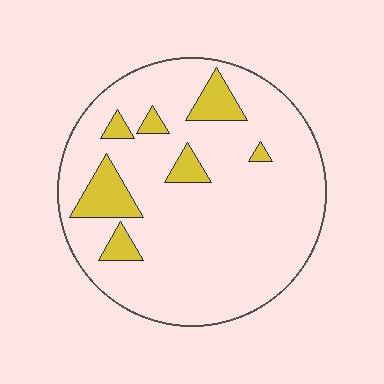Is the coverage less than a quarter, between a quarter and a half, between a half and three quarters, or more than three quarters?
Less than a quarter.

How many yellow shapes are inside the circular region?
7.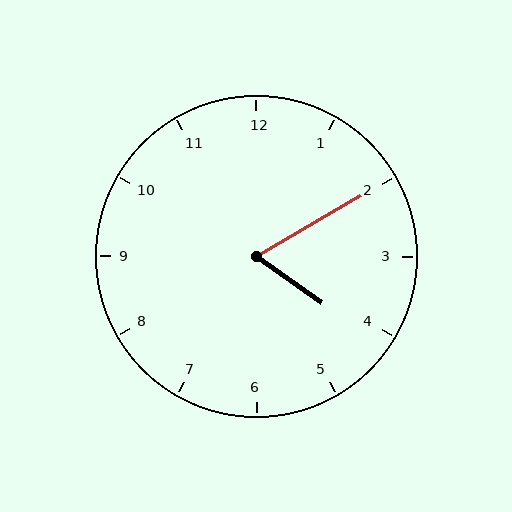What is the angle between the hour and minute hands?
Approximately 65 degrees.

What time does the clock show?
4:10.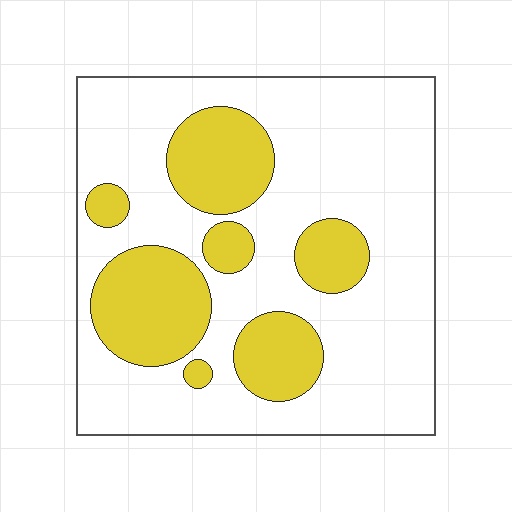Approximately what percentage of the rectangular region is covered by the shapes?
Approximately 30%.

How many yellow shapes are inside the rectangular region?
7.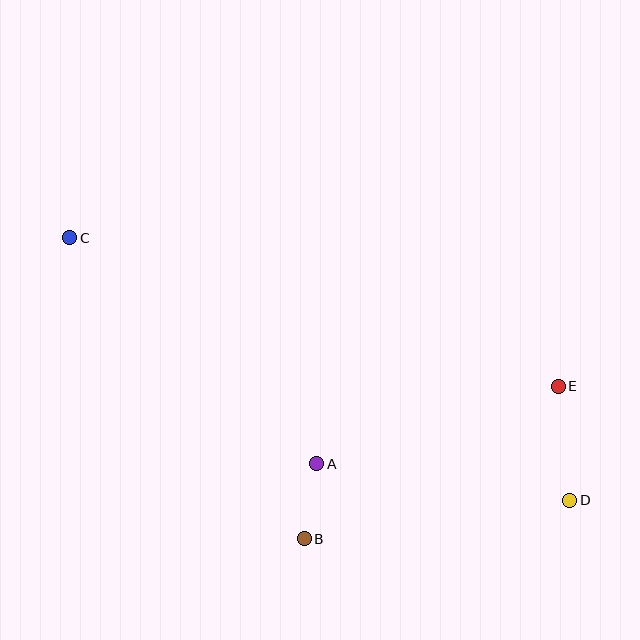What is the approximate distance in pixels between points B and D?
The distance between B and D is approximately 268 pixels.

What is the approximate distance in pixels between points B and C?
The distance between B and C is approximately 381 pixels.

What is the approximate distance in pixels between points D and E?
The distance between D and E is approximately 114 pixels.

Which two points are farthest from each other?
Points C and D are farthest from each other.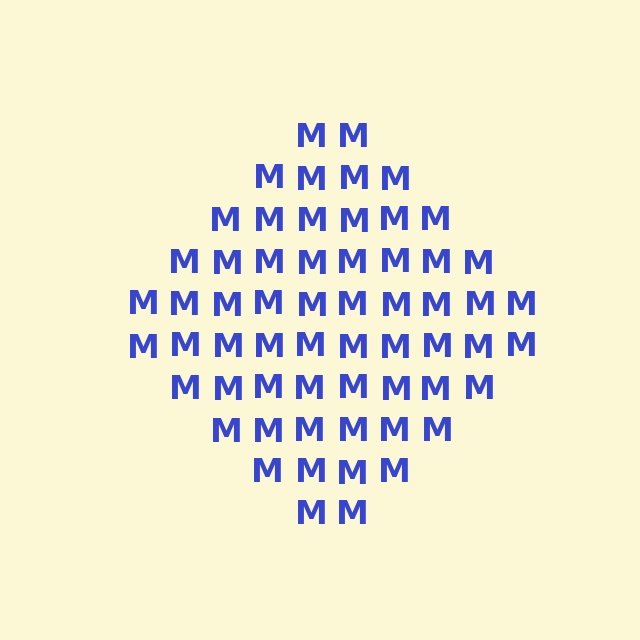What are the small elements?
The small elements are letter M's.